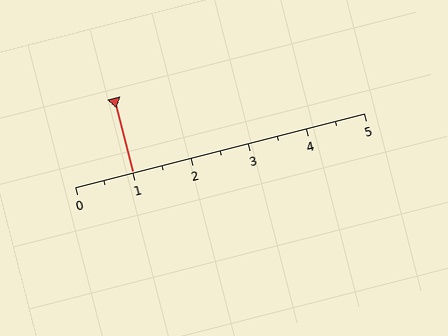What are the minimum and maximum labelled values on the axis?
The axis runs from 0 to 5.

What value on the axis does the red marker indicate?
The marker indicates approximately 1.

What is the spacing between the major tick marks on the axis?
The major ticks are spaced 1 apart.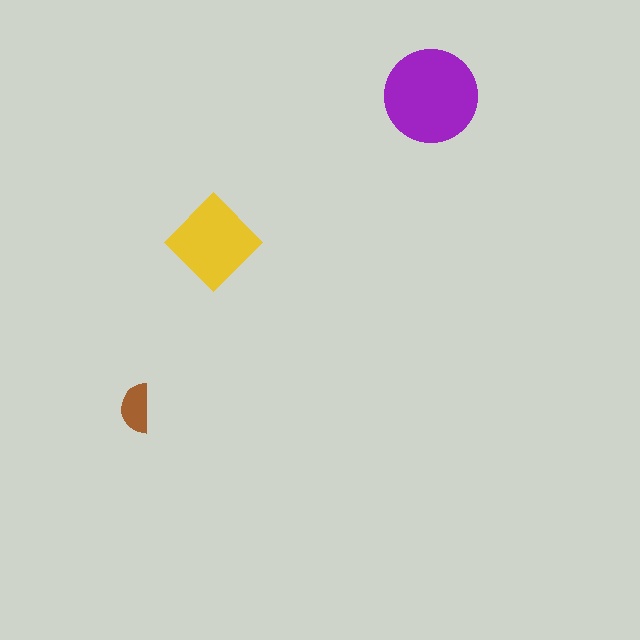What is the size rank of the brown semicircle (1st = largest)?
3rd.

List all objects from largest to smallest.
The purple circle, the yellow diamond, the brown semicircle.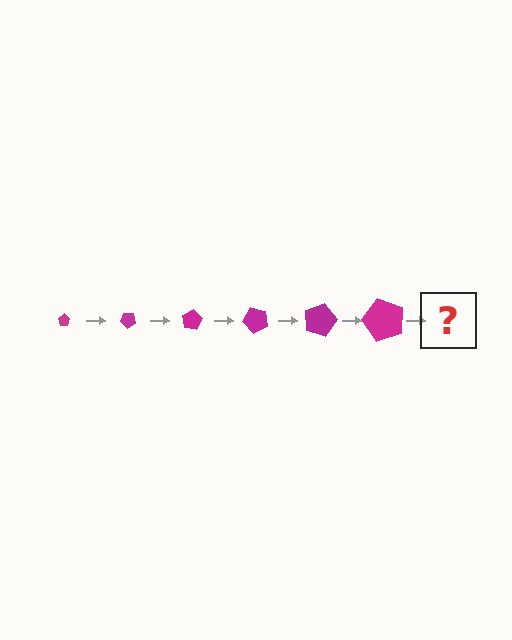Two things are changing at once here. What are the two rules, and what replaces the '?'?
The two rules are that the pentagon grows larger each step and it rotates 40 degrees each step. The '?' should be a pentagon, larger than the previous one and rotated 240 degrees from the start.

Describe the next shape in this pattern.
It should be a pentagon, larger than the previous one and rotated 240 degrees from the start.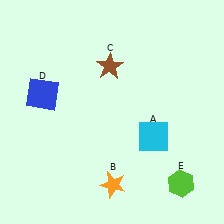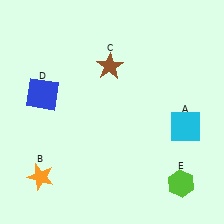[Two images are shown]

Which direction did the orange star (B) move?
The orange star (B) moved left.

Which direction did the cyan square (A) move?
The cyan square (A) moved right.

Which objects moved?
The objects that moved are: the cyan square (A), the orange star (B).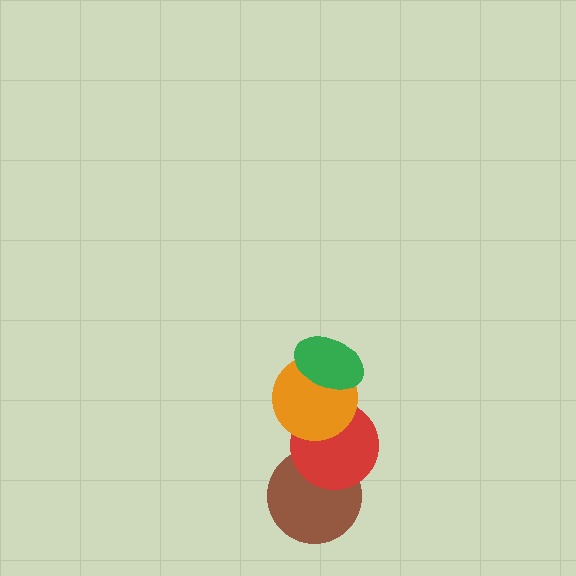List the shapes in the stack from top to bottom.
From top to bottom: the green ellipse, the orange circle, the red circle, the brown circle.